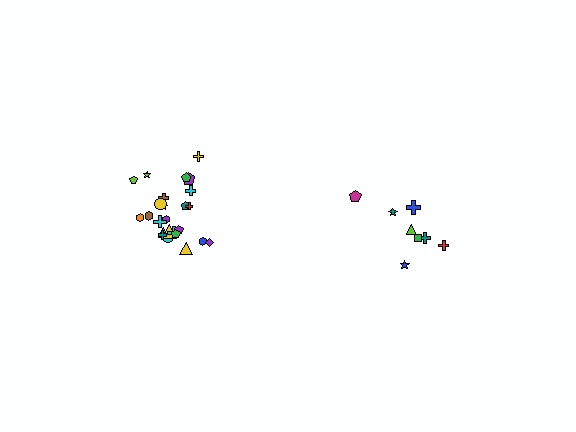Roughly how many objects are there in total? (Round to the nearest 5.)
Roughly 35 objects in total.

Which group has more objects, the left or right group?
The left group.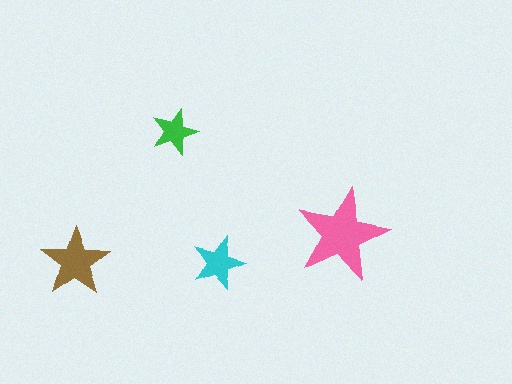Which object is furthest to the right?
The pink star is rightmost.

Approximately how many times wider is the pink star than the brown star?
About 1.5 times wider.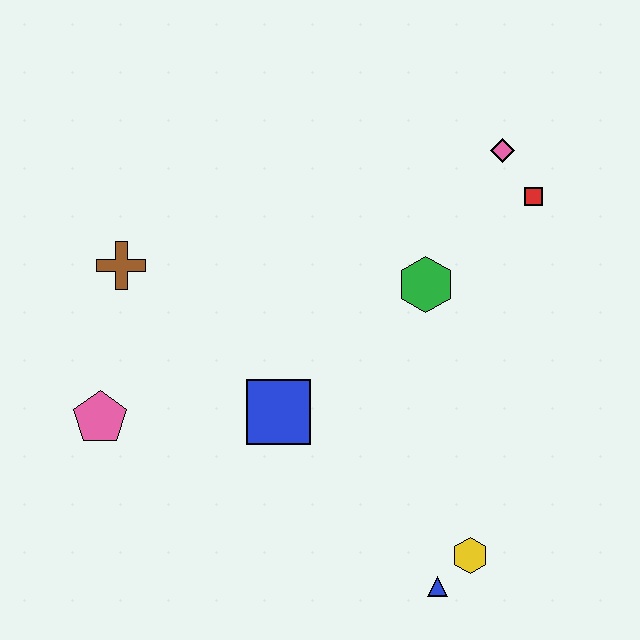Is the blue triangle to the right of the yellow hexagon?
No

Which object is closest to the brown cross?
The pink pentagon is closest to the brown cross.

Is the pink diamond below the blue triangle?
No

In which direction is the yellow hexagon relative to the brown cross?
The yellow hexagon is to the right of the brown cross.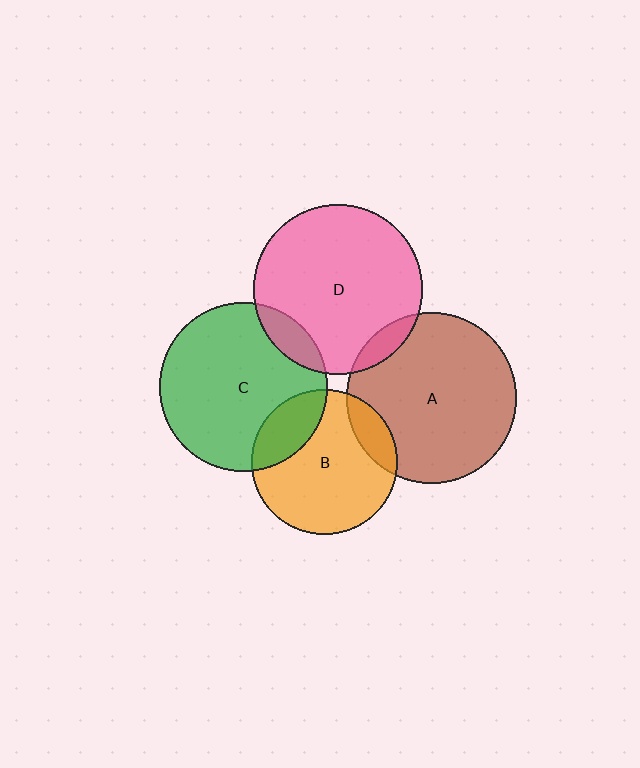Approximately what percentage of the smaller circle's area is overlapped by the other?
Approximately 20%.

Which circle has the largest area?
Circle A (brown).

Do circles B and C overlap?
Yes.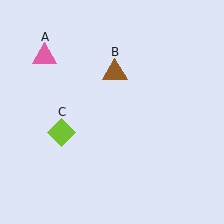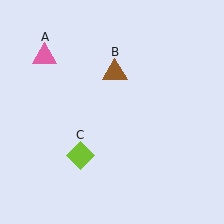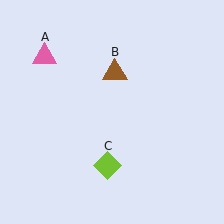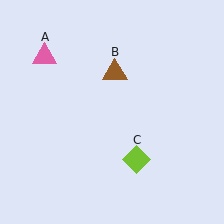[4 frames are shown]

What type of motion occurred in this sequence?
The lime diamond (object C) rotated counterclockwise around the center of the scene.